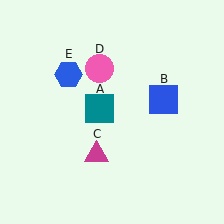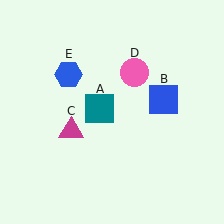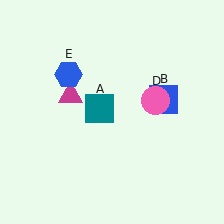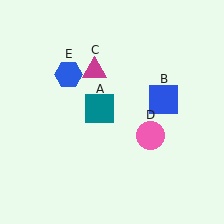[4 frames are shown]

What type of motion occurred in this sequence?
The magenta triangle (object C), pink circle (object D) rotated clockwise around the center of the scene.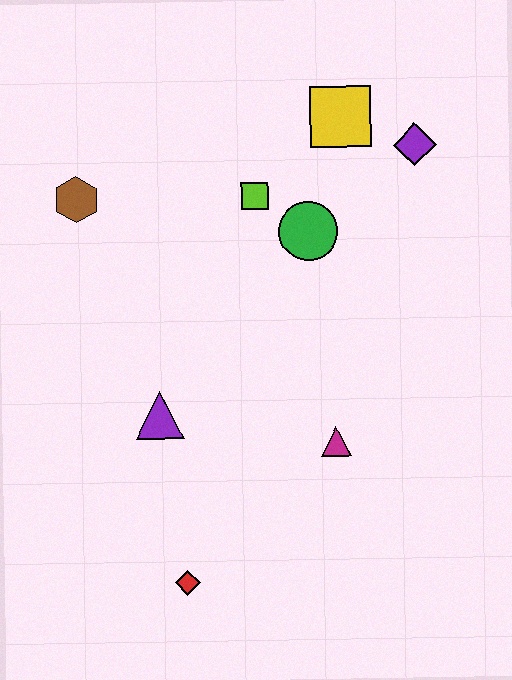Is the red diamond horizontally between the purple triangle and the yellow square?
Yes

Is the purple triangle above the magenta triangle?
Yes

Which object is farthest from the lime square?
The red diamond is farthest from the lime square.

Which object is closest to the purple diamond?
The yellow square is closest to the purple diamond.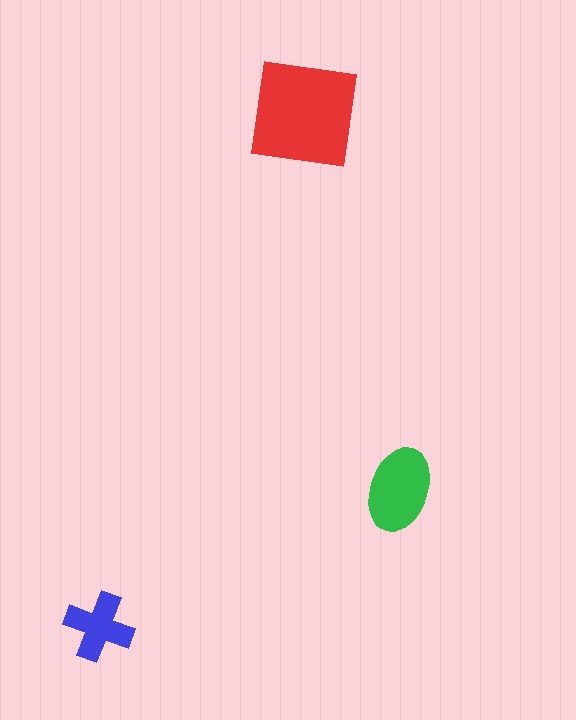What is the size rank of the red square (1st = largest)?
1st.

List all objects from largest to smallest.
The red square, the green ellipse, the blue cross.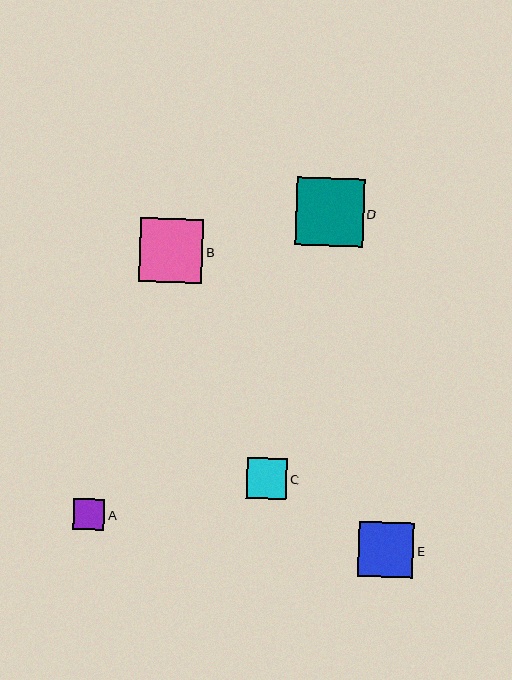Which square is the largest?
Square D is the largest with a size of approximately 68 pixels.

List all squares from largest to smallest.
From largest to smallest: D, B, E, C, A.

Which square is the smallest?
Square A is the smallest with a size of approximately 31 pixels.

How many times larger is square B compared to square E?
Square B is approximately 1.1 times the size of square E.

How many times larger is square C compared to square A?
Square C is approximately 1.3 times the size of square A.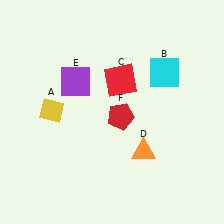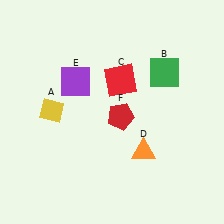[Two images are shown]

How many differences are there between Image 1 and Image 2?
There is 1 difference between the two images.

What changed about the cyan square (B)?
In Image 1, B is cyan. In Image 2, it changed to green.